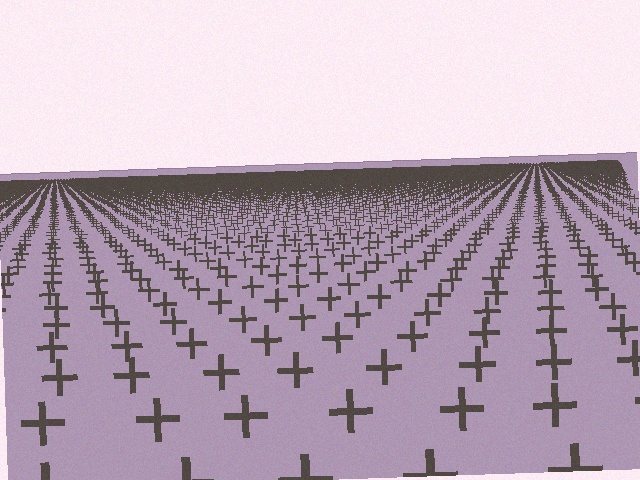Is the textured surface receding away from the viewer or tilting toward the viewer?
The surface is receding away from the viewer. Texture elements get smaller and denser toward the top.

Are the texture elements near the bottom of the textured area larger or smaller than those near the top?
Larger. Near the bottom, elements are closer to the viewer and appear at a bigger on-screen size.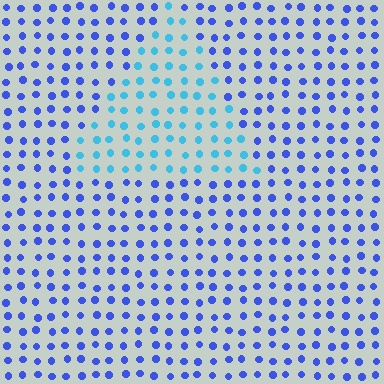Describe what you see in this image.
The image is filled with small blue elements in a uniform arrangement. A triangle-shaped region is visible where the elements are tinted to a slightly different hue, forming a subtle color boundary.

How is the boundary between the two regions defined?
The boundary is defined purely by a slight shift in hue (about 39 degrees). Spacing, size, and orientation are identical on both sides.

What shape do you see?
I see a triangle.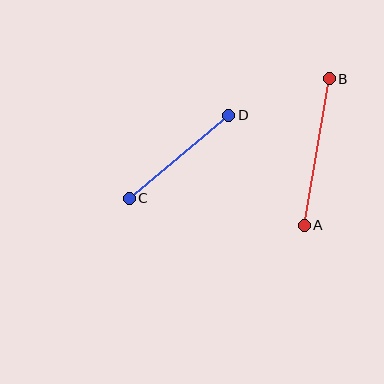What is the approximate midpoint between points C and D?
The midpoint is at approximately (179, 157) pixels.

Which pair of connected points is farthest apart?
Points A and B are farthest apart.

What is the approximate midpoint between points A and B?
The midpoint is at approximately (317, 152) pixels.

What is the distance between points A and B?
The distance is approximately 148 pixels.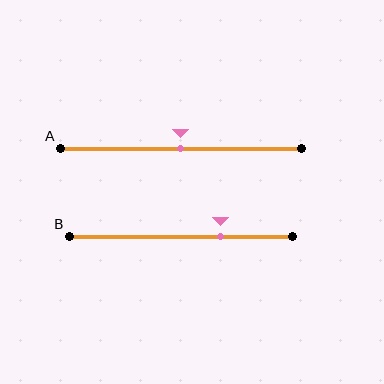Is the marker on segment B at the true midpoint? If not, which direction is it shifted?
No, the marker on segment B is shifted to the right by about 18% of the segment length.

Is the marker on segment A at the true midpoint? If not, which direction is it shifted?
Yes, the marker on segment A is at the true midpoint.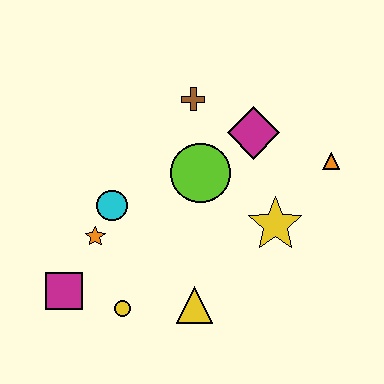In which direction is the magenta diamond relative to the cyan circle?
The magenta diamond is to the right of the cyan circle.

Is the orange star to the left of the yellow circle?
Yes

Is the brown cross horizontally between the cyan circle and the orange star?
No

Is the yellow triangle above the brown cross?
No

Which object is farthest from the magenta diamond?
The magenta square is farthest from the magenta diamond.